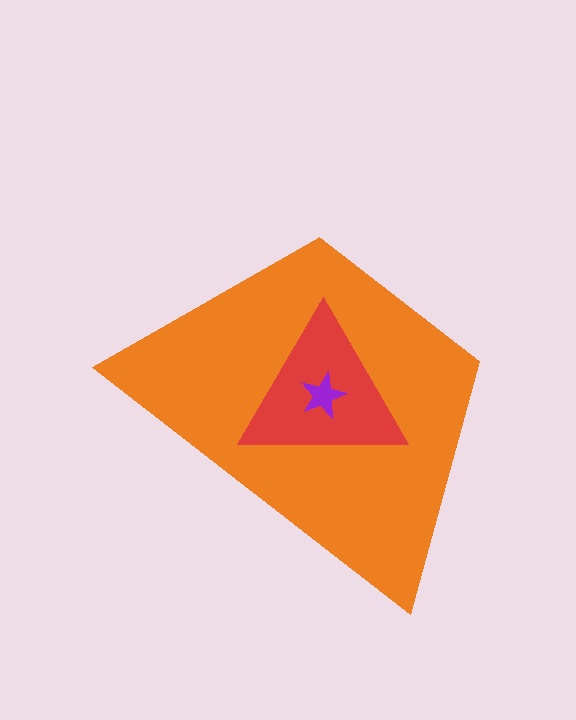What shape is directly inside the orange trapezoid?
The red triangle.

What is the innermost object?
The purple star.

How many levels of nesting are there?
3.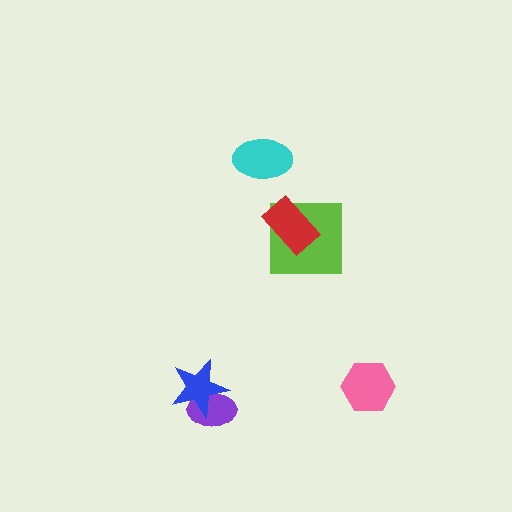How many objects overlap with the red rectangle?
1 object overlaps with the red rectangle.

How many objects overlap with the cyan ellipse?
0 objects overlap with the cyan ellipse.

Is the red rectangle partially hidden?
No, no other shape covers it.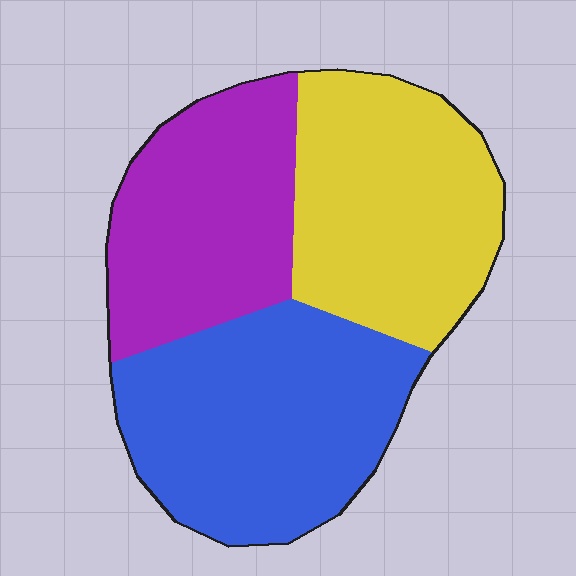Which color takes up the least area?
Purple, at roughly 30%.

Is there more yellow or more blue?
Blue.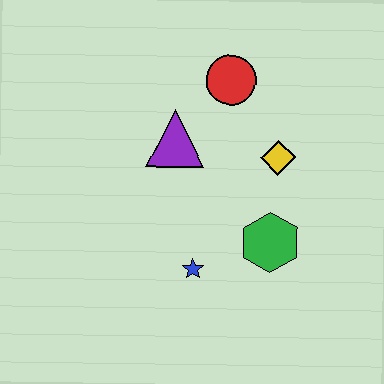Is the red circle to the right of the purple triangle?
Yes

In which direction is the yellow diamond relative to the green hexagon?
The yellow diamond is above the green hexagon.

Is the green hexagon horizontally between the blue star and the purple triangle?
No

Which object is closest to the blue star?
The green hexagon is closest to the blue star.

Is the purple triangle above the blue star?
Yes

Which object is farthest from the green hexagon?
The red circle is farthest from the green hexagon.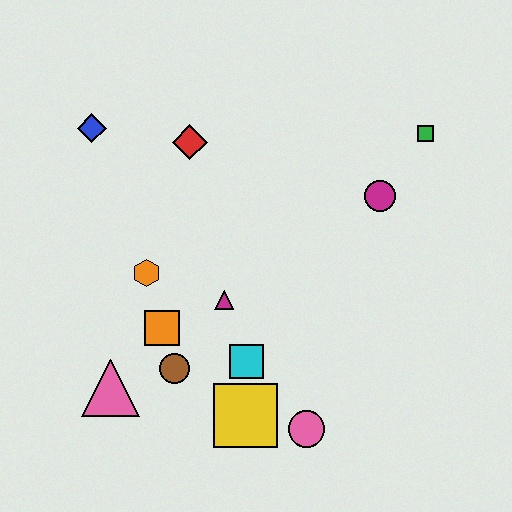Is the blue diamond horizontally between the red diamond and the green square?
No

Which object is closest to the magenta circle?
The green square is closest to the magenta circle.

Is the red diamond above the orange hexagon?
Yes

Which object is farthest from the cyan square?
The green square is farthest from the cyan square.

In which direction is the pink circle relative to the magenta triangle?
The pink circle is below the magenta triangle.